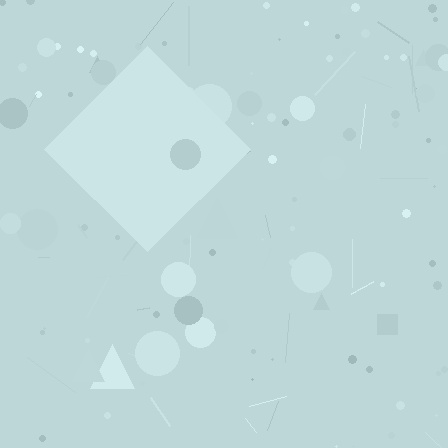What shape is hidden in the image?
A diamond is hidden in the image.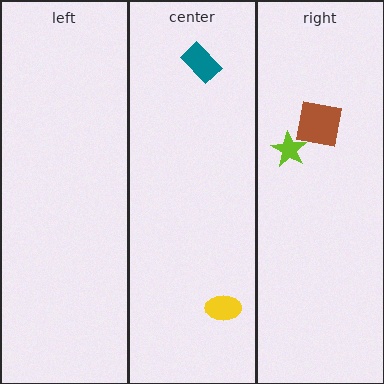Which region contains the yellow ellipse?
The center region.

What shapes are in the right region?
The brown square, the lime star.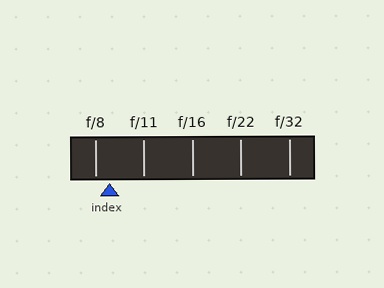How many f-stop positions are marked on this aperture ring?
There are 5 f-stop positions marked.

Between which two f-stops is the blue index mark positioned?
The index mark is between f/8 and f/11.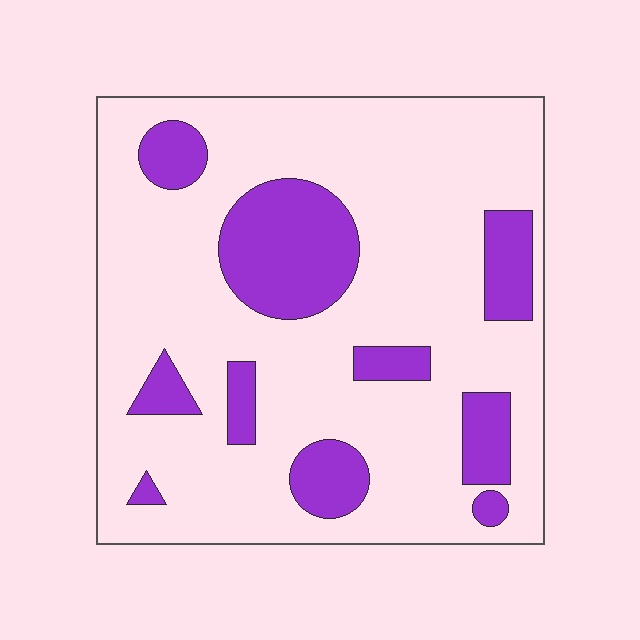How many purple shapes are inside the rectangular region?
10.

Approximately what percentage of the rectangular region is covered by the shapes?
Approximately 20%.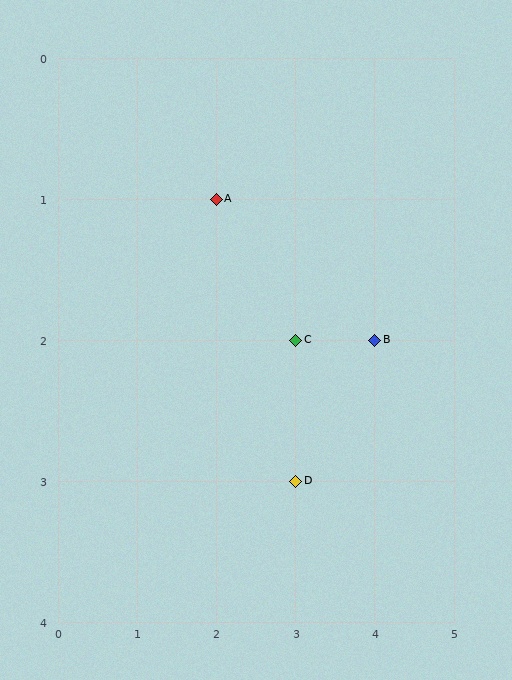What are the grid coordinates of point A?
Point A is at grid coordinates (2, 1).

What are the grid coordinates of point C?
Point C is at grid coordinates (3, 2).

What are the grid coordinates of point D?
Point D is at grid coordinates (3, 3).